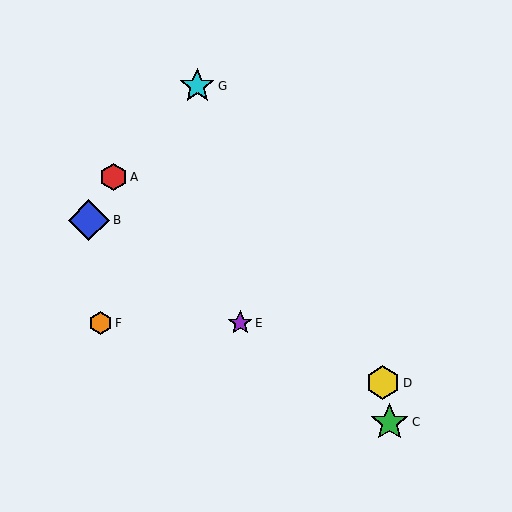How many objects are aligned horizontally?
2 objects (E, F) are aligned horizontally.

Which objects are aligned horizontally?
Objects E, F are aligned horizontally.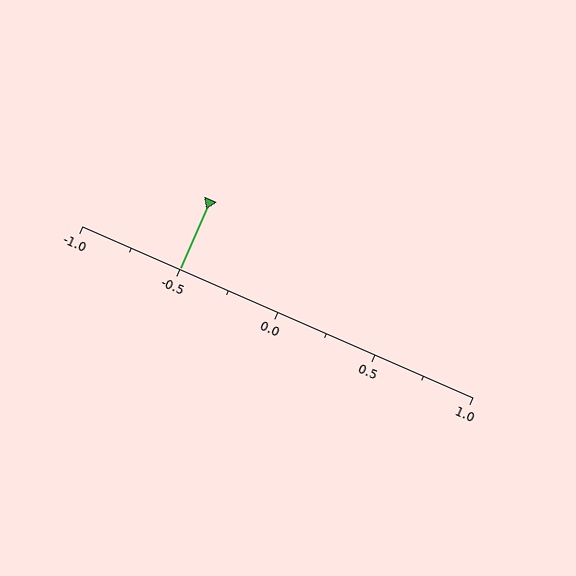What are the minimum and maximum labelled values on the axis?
The axis runs from -1.0 to 1.0.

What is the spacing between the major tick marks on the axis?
The major ticks are spaced 0.5 apart.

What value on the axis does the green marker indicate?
The marker indicates approximately -0.5.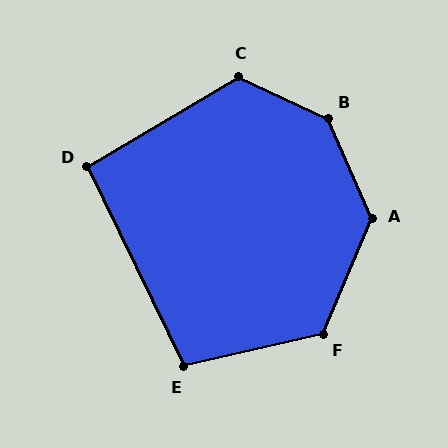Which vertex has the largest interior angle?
B, at approximately 139 degrees.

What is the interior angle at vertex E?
Approximately 103 degrees (obtuse).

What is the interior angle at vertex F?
Approximately 126 degrees (obtuse).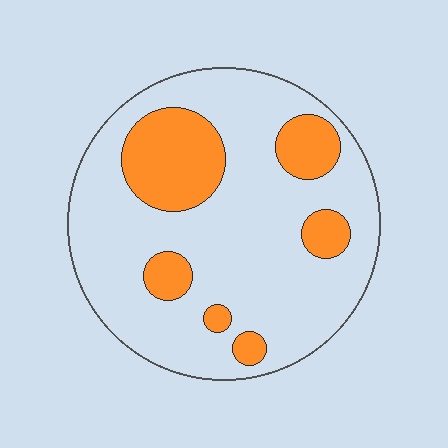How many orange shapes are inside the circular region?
6.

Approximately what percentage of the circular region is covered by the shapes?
Approximately 25%.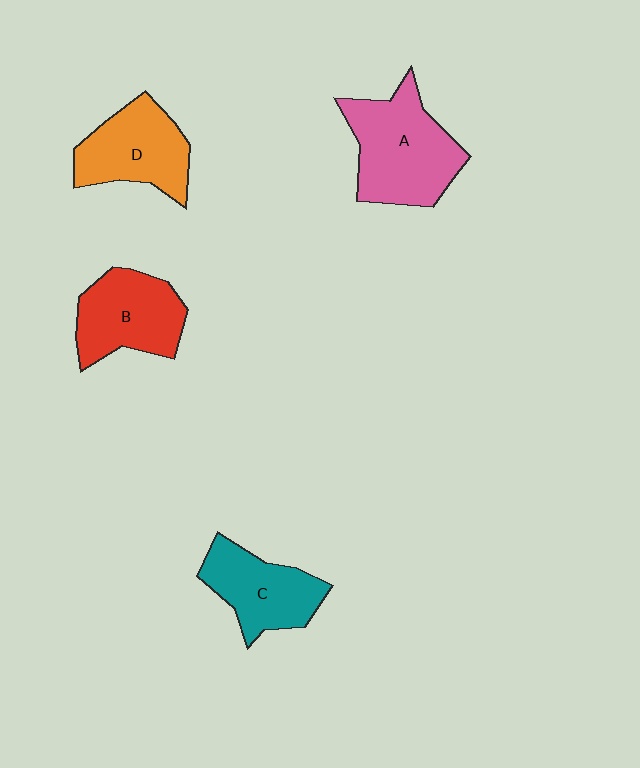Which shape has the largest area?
Shape A (pink).